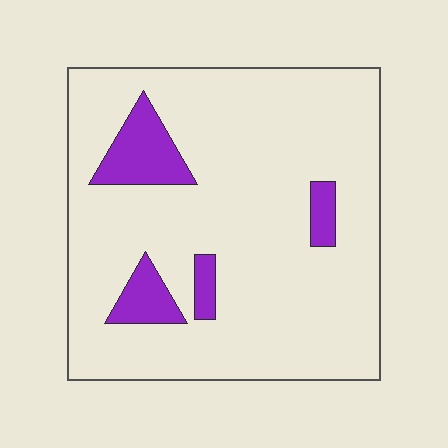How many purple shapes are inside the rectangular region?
4.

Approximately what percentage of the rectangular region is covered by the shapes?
Approximately 10%.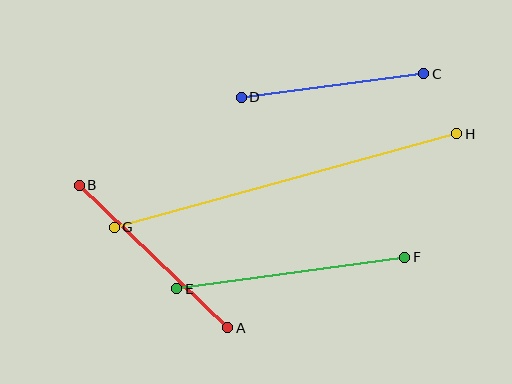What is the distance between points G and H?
The distance is approximately 355 pixels.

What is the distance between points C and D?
The distance is approximately 184 pixels.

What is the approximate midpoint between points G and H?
The midpoint is at approximately (286, 181) pixels.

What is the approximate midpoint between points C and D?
The midpoint is at approximately (333, 86) pixels.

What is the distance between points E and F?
The distance is approximately 230 pixels.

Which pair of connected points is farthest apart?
Points G and H are farthest apart.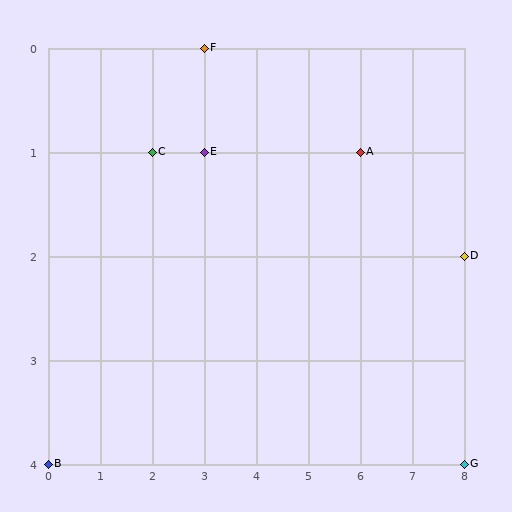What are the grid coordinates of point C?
Point C is at grid coordinates (2, 1).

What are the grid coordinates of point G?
Point G is at grid coordinates (8, 4).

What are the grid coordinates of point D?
Point D is at grid coordinates (8, 2).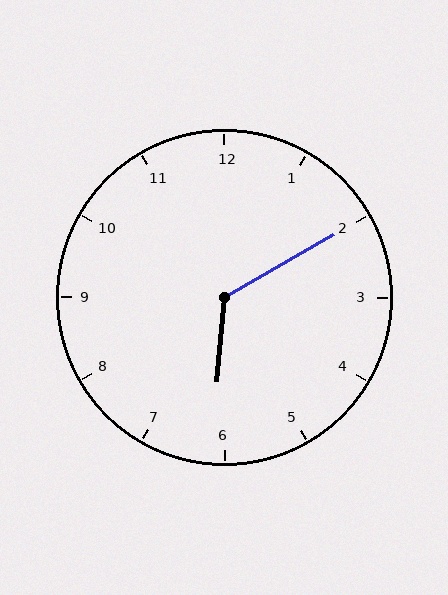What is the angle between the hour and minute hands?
Approximately 125 degrees.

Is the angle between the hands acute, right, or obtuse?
It is obtuse.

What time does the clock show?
6:10.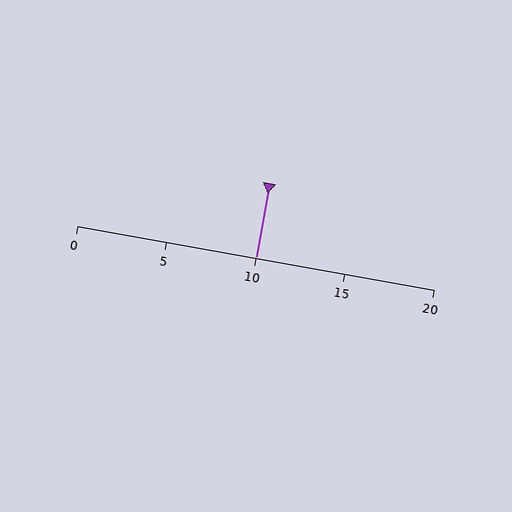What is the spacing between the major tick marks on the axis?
The major ticks are spaced 5 apart.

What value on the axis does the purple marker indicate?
The marker indicates approximately 10.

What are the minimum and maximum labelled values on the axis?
The axis runs from 0 to 20.